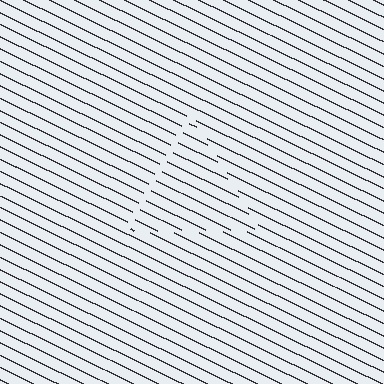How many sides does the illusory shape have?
3 sides — the line-ends trace a triangle.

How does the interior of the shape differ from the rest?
The interior of the shape contains the same grating, shifted by half a period — the contour is defined by the phase discontinuity where line-ends from the inner and outer gratings abut.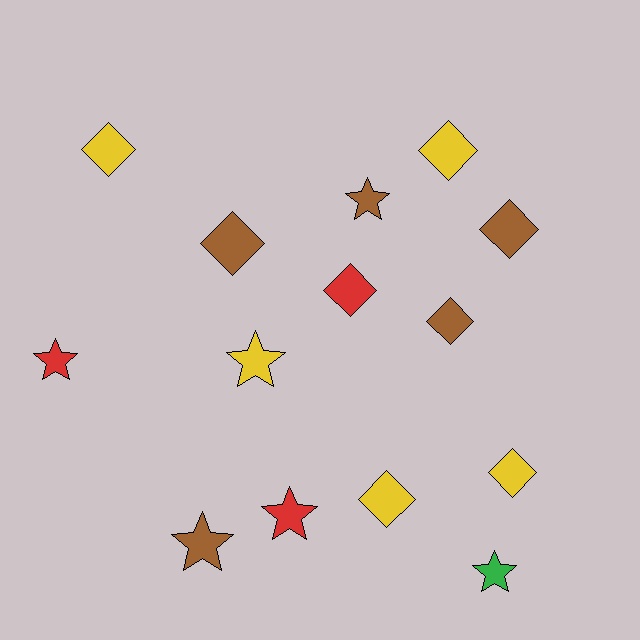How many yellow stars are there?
There is 1 yellow star.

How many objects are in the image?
There are 14 objects.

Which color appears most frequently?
Yellow, with 5 objects.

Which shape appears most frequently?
Diamond, with 8 objects.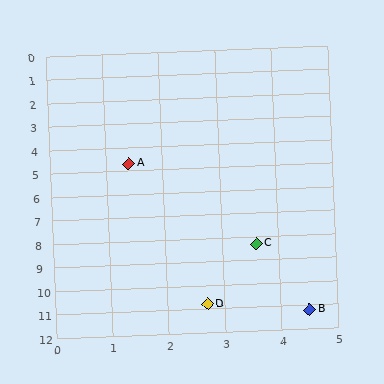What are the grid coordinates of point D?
Point D is at approximately (2.7, 10.8).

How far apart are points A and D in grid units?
Points A and D are about 6.2 grid units apart.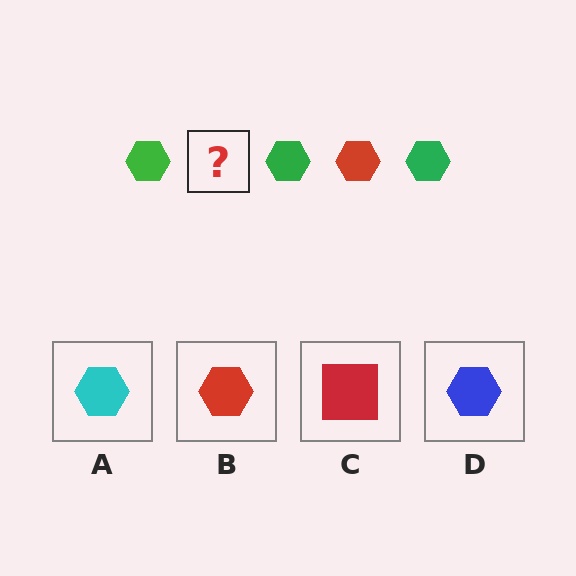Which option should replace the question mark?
Option B.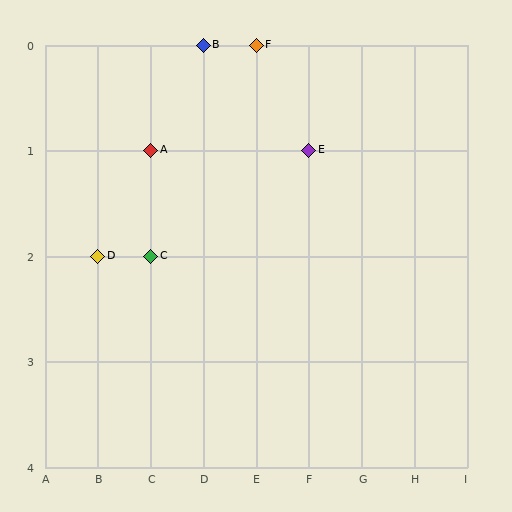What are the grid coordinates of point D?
Point D is at grid coordinates (B, 2).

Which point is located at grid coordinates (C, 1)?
Point A is at (C, 1).